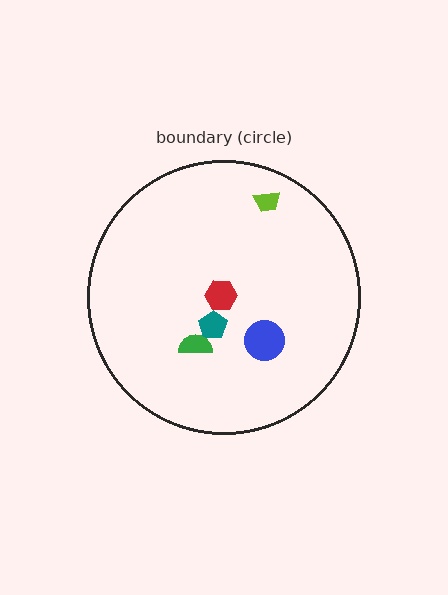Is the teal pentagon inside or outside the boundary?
Inside.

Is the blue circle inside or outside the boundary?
Inside.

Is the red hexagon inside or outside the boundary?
Inside.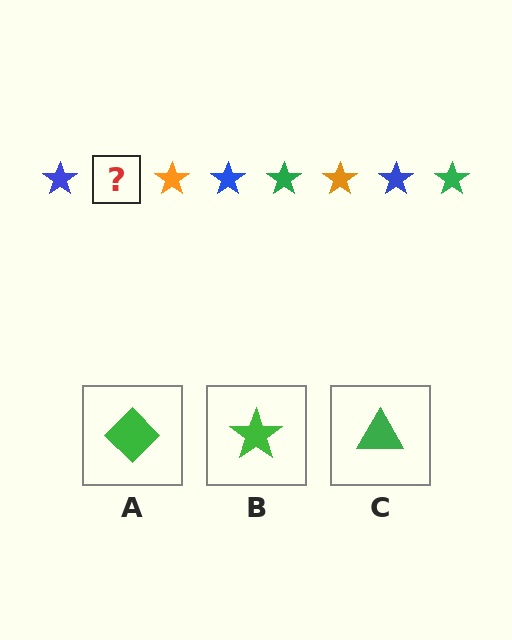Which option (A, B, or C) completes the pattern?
B.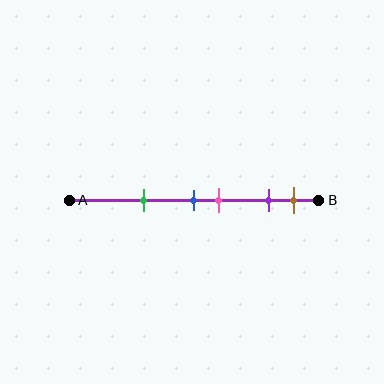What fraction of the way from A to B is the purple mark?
The purple mark is approximately 80% (0.8) of the way from A to B.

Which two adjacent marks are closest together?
The blue and pink marks are the closest adjacent pair.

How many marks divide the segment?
There are 5 marks dividing the segment.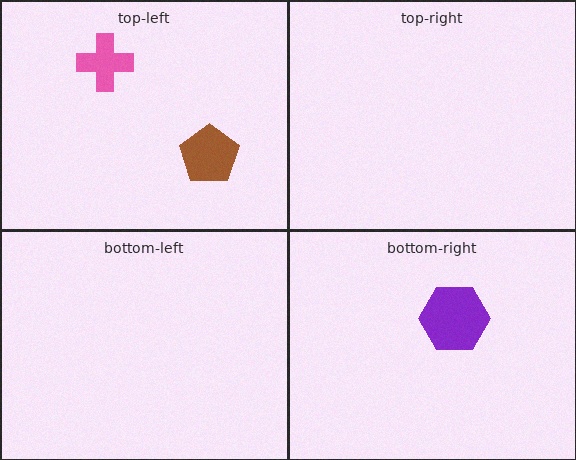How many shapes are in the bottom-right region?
1.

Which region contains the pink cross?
The top-left region.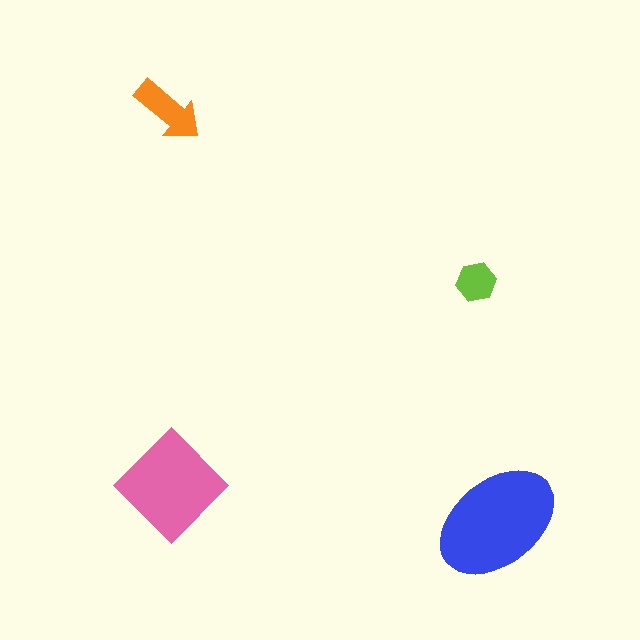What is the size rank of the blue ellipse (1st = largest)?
1st.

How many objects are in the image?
There are 4 objects in the image.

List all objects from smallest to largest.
The lime hexagon, the orange arrow, the pink diamond, the blue ellipse.